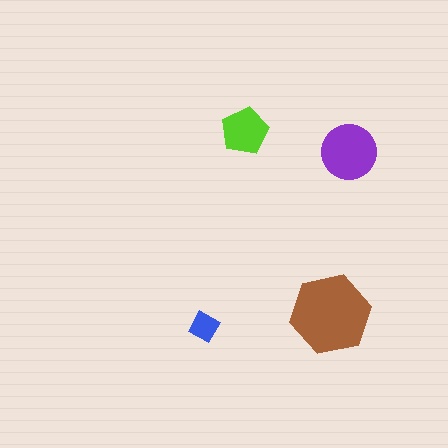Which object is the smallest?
The blue diamond.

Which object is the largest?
The brown hexagon.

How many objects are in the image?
There are 4 objects in the image.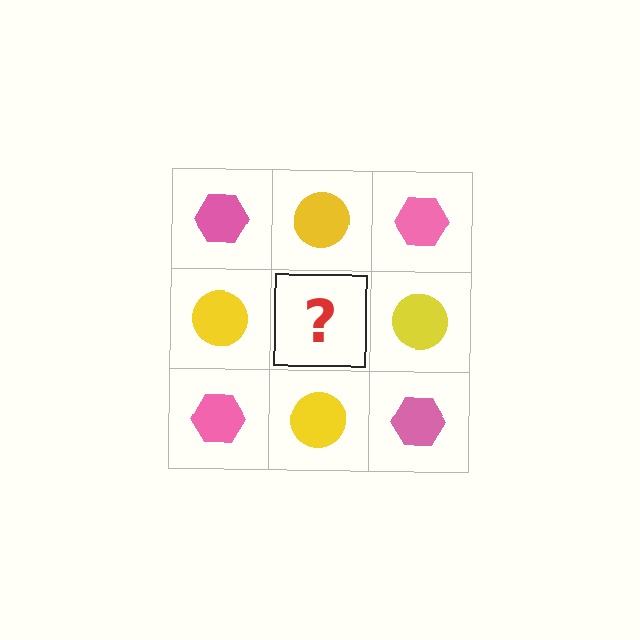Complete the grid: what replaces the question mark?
The question mark should be replaced with a pink hexagon.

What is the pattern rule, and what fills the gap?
The rule is that it alternates pink hexagon and yellow circle in a checkerboard pattern. The gap should be filled with a pink hexagon.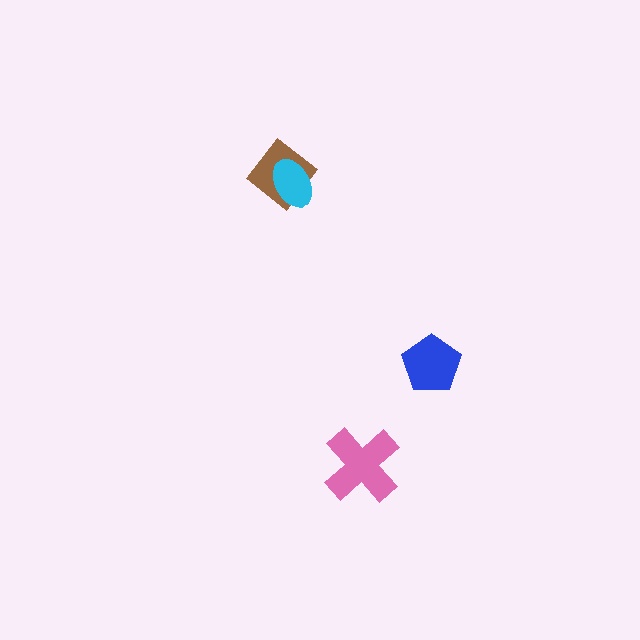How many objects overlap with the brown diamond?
1 object overlaps with the brown diamond.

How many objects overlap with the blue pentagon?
0 objects overlap with the blue pentagon.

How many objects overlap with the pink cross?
0 objects overlap with the pink cross.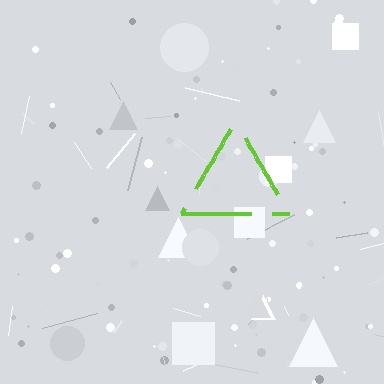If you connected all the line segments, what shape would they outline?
They would outline a triangle.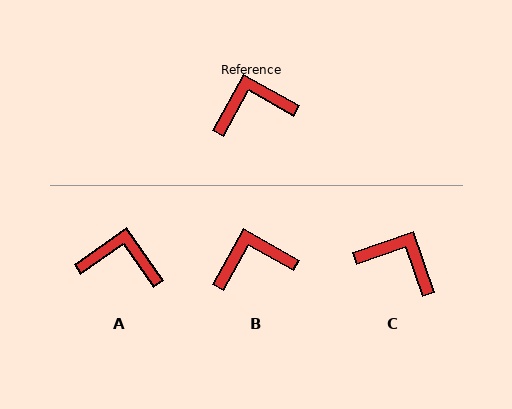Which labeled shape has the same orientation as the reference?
B.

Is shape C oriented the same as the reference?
No, it is off by about 42 degrees.